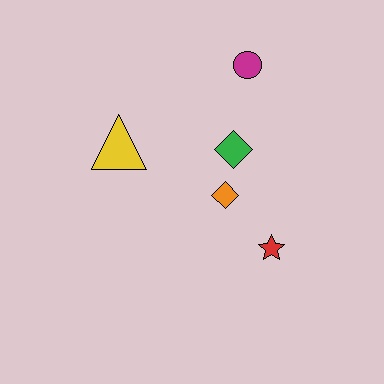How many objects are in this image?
There are 5 objects.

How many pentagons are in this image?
There are no pentagons.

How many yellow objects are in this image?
There is 1 yellow object.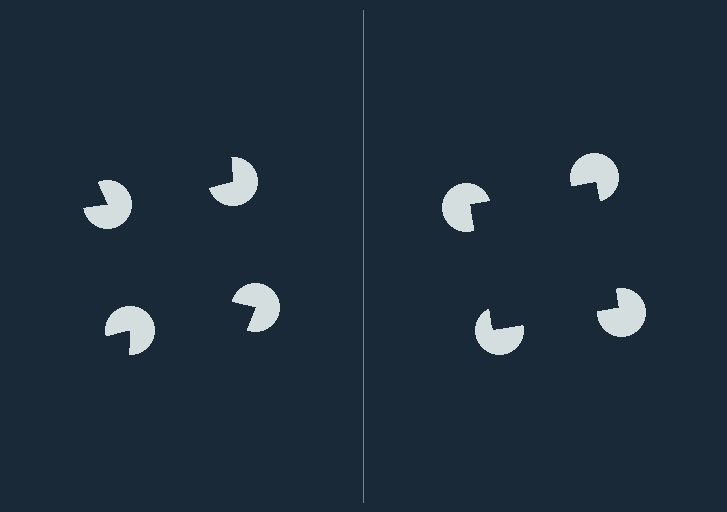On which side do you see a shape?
An illusory square appears on the right side. On the left side the wedge cuts are rotated, so no coherent shape forms.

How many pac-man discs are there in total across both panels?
8 — 4 on each side.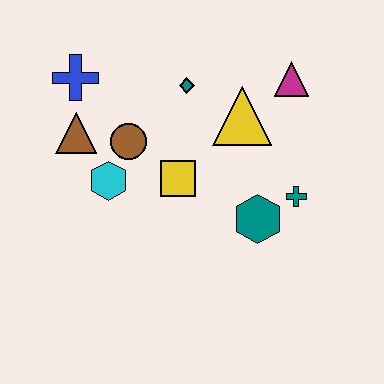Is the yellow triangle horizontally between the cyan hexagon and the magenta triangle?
Yes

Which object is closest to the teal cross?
The teal hexagon is closest to the teal cross.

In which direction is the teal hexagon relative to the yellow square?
The teal hexagon is to the right of the yellow square.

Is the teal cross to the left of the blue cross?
No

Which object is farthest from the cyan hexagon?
The magenta triangle is farthest from the cyan hexagon.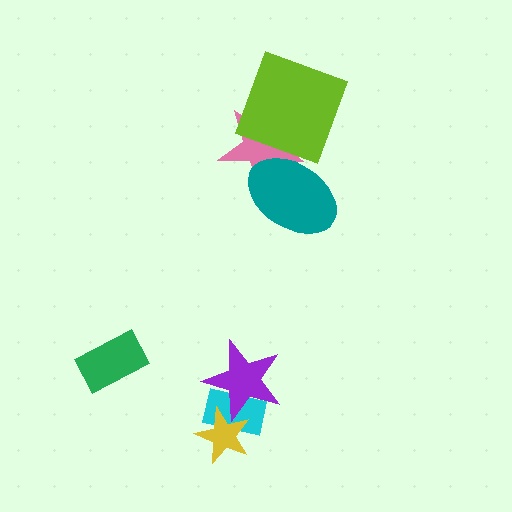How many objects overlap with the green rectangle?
0 objects overlap with the green rectangle.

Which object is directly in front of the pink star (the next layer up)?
The teal ellipse is directly in front of the pink star.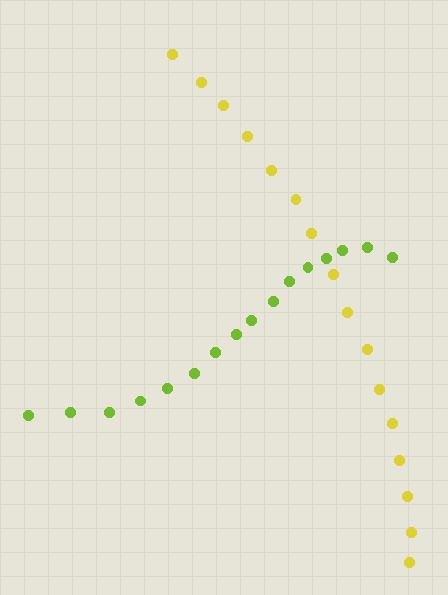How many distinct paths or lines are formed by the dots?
There are 2 distinct paths.